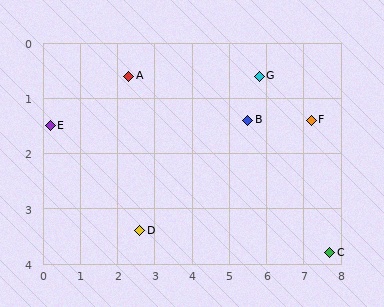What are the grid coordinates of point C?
Point C is at approximately (7.7, 3.8).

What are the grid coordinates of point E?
Point E is at approximately (0.2, 1.5).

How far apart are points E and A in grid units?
Points E and A are about 2.3 grid units apart.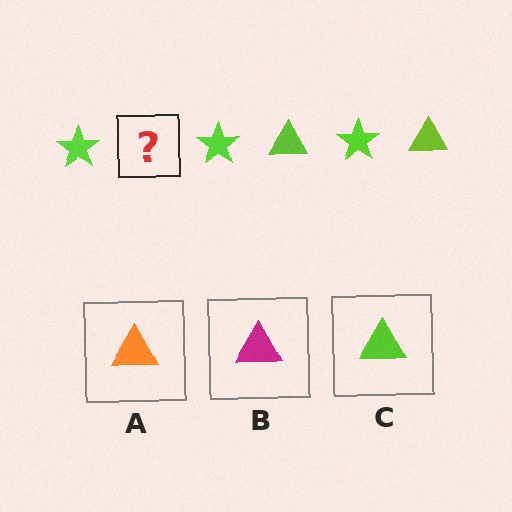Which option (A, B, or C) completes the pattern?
C.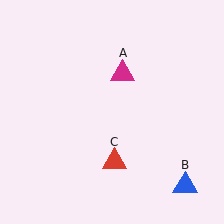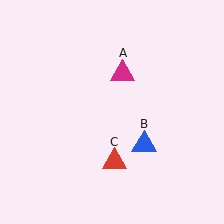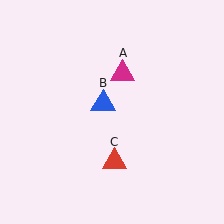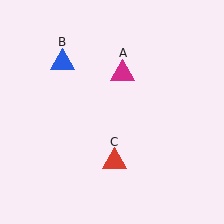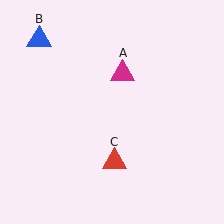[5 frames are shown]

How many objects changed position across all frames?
1 object changed position: blue triangle (object B).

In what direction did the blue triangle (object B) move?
The blue triangle (object B) moved up and to the left.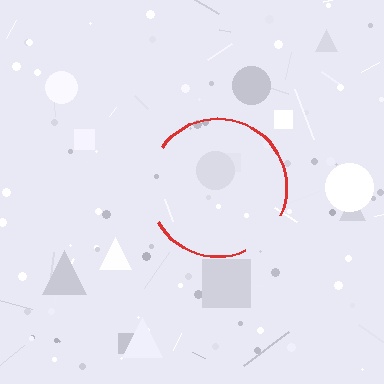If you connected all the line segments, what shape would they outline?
They would outline a circle.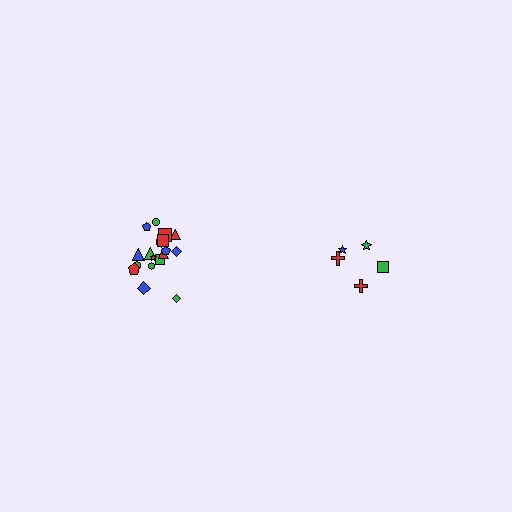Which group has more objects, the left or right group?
The left group.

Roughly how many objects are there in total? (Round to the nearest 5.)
Roughly 25 objects in total.